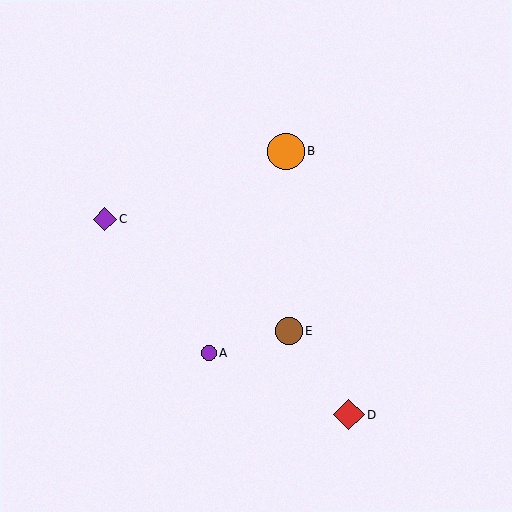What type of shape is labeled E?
Shape E is a brown circle.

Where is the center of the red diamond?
The center of the red diamond is at (349, 415).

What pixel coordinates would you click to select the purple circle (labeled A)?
Click at (209, 354) to select the purple circle A.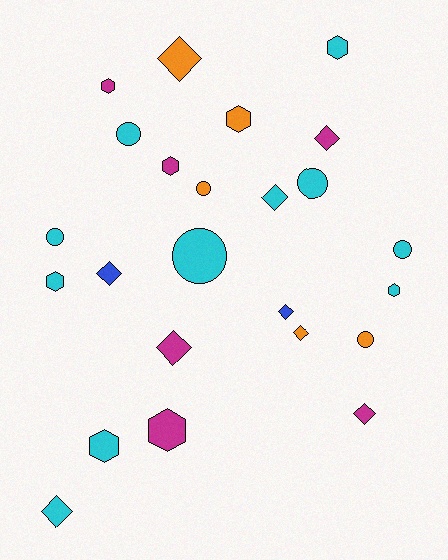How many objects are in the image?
There are 24 objects.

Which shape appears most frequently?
Diamond, with 9 objects.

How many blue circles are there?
There are no blue circles.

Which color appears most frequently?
Cyan, with 11 objects.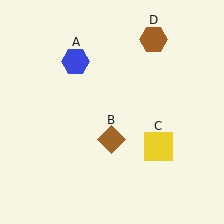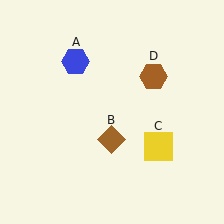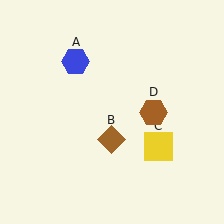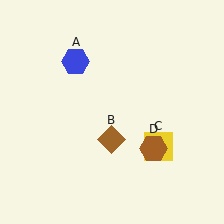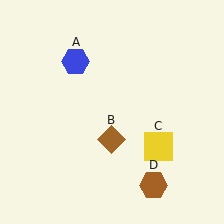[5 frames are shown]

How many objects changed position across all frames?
1 object changed position: brown hexagon (object D).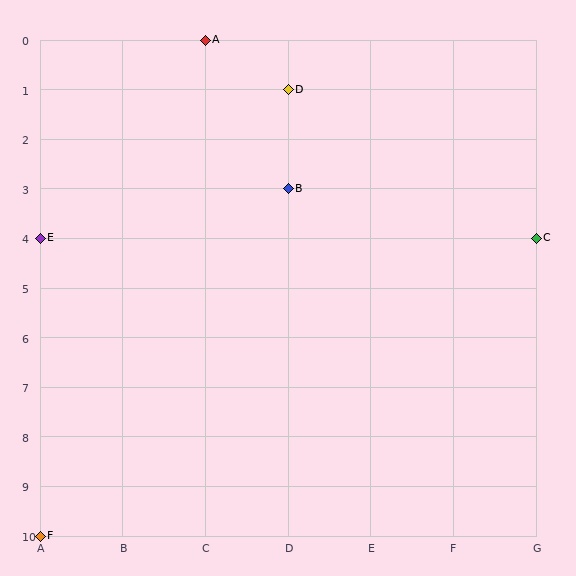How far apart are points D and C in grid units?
Points D and C are 3 columns and 3 rows apart (about 4.2 grid units diagonally).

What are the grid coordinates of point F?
Point F is at grid coordinates (A, 10).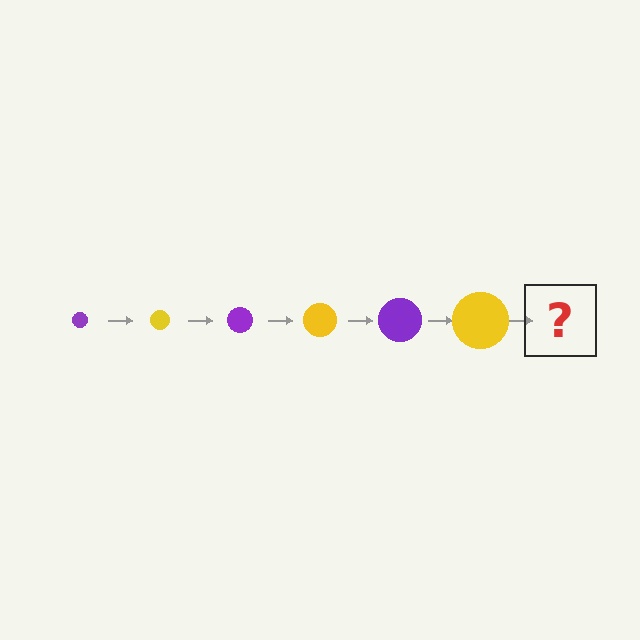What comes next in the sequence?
The next element should be a purple circle, larger than the previous one.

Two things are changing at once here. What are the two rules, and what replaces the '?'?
The two rules are that the circle grows larger each step and the color cycles through purple and yellow. The '?' should be a purple circle, larger than the previous one.